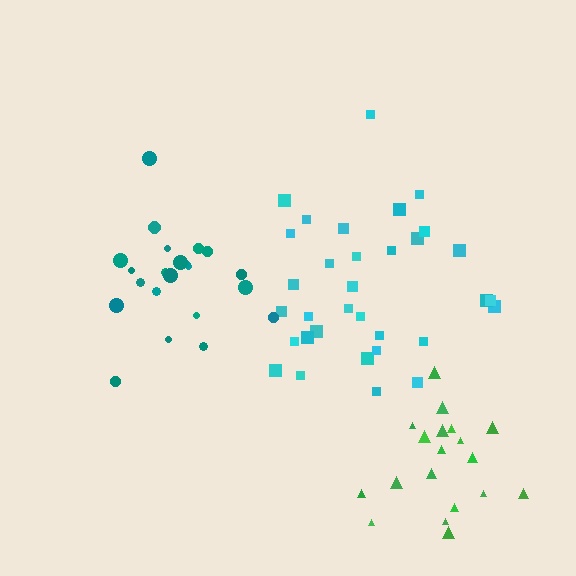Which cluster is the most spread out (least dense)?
Green.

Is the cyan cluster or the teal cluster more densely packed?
Teal.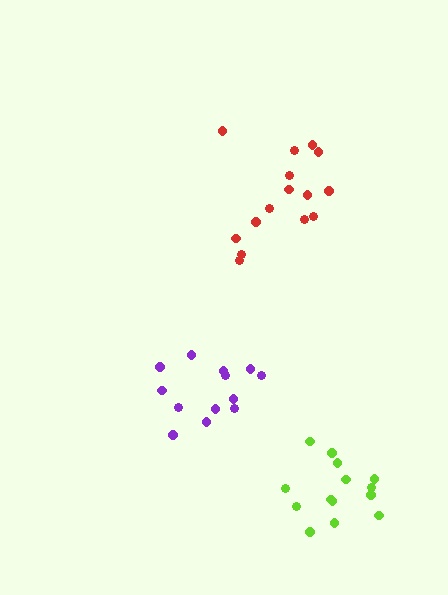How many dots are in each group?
Group 1: 13 dots, Group 2: 14 dots, Group 3: 16 dots (43 total).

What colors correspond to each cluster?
The clusters are colored: purple, lime, red.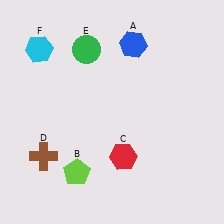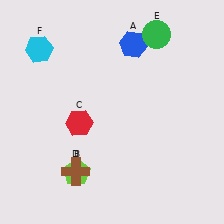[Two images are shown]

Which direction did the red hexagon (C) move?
The red hexagon (C) moved left.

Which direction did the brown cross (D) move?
The brown cross (D) moved right.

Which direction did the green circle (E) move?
The green circle (E) moved right.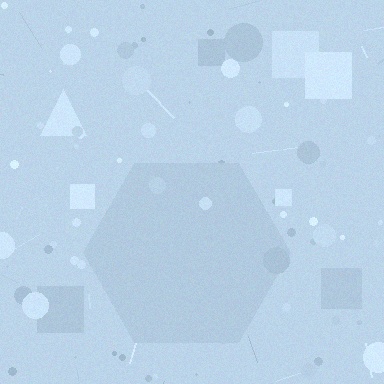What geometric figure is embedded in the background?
A hexagon is embedded in the background.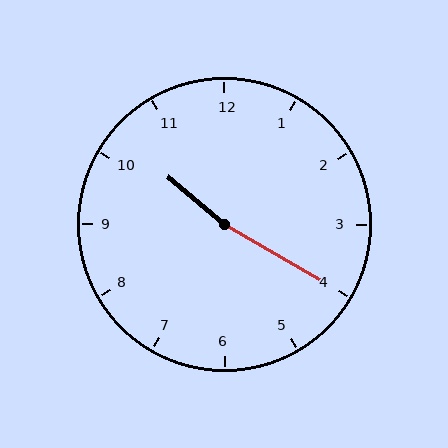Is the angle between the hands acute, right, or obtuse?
It is obtuse.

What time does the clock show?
10:20.